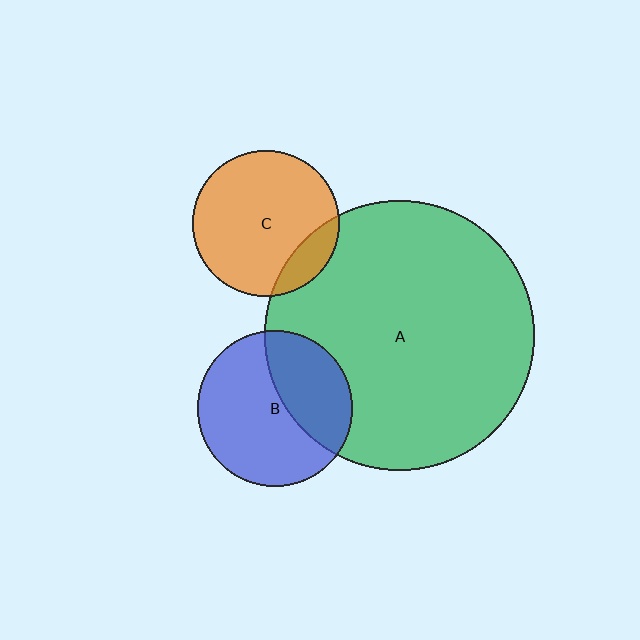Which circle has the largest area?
Circle A (green).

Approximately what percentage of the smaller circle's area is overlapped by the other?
Approximately 15%.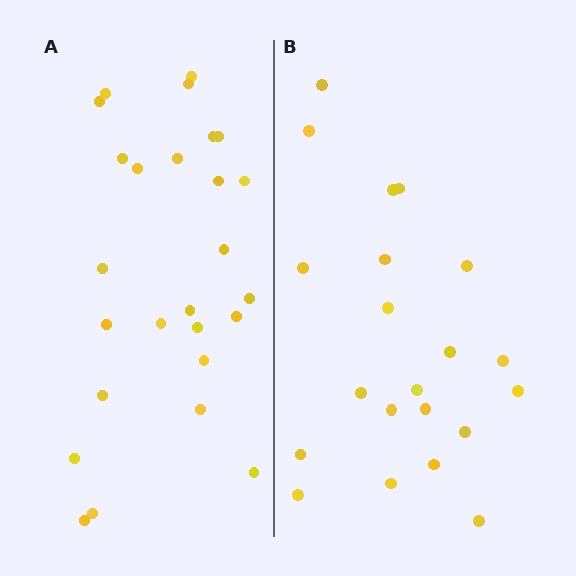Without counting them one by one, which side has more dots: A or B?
Region A (the left region) has more dots.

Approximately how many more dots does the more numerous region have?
Region A has about 5 more dots than region B.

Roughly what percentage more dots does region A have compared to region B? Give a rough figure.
About 25% more.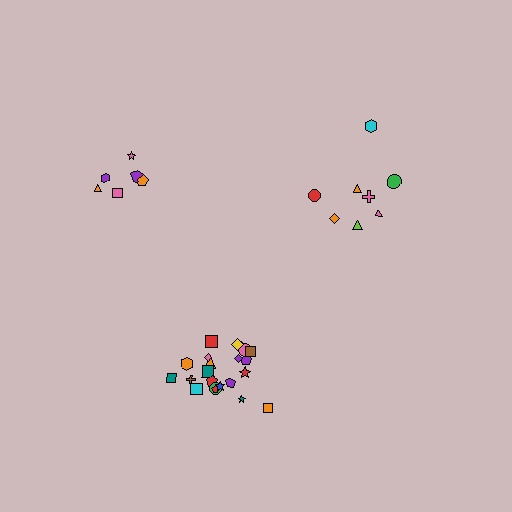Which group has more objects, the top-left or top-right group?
The top-right group.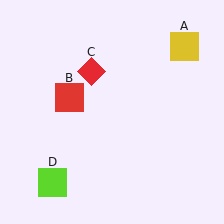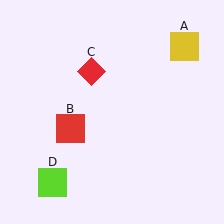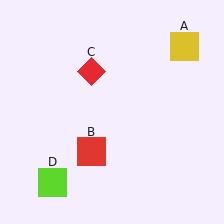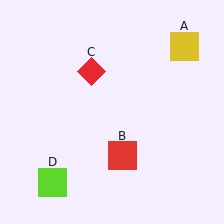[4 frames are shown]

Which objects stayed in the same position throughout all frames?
Yellow square (object A) and red diamond (object C) and lime square (object D) remained stationary.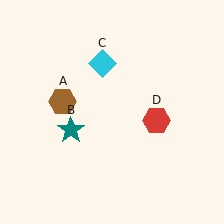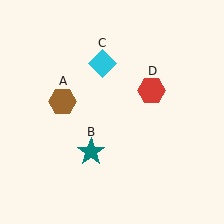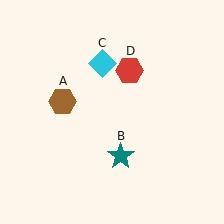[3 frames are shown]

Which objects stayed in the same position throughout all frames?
Brown hexagon (object A) and cyan diamond (object C) remained stationary.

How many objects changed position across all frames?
2 objects changed position: teal star (object B), red hexagon (object D).